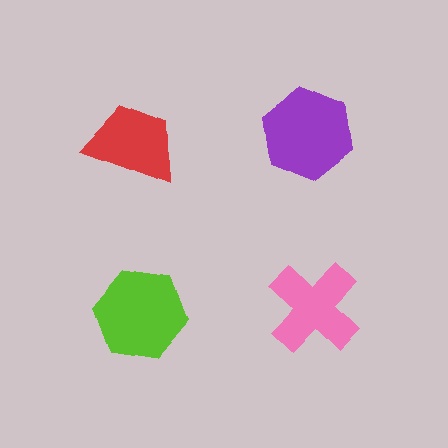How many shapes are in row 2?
2 shapes.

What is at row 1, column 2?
A purple hexagon.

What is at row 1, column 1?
A red trapezoid.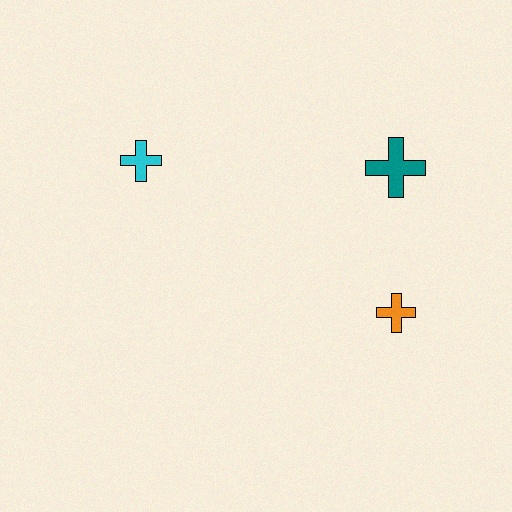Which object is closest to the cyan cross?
The teal cross is closest to the cyan cross.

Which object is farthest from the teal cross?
The cyan cross is farthest from the teal cross.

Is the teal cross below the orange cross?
No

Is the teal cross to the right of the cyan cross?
Yes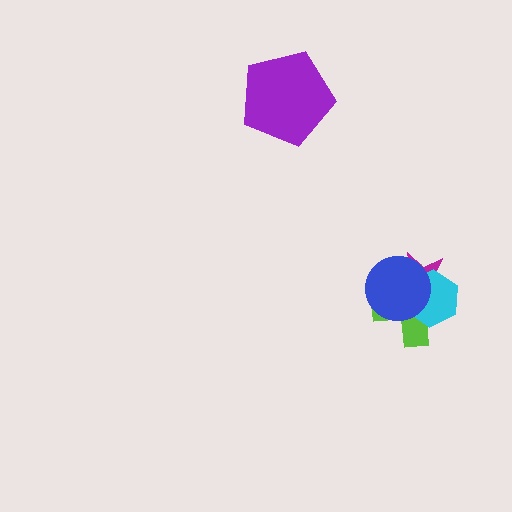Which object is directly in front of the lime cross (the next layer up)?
The magenta star is directly in front of the lime cross.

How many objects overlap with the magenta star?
3 objects overlap with the magenta star.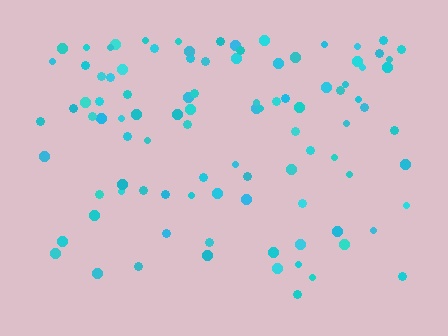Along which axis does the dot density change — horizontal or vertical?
Vertical.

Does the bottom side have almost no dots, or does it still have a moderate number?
Still a moderate number, just noticeably fewer than the top.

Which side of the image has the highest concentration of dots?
The top.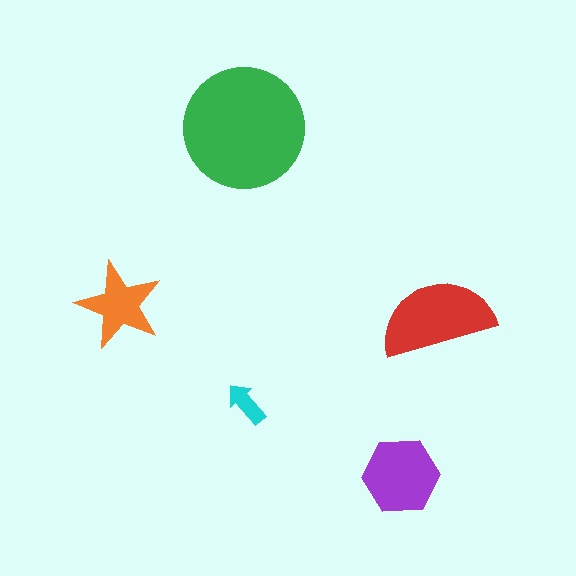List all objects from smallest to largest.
The cyan arrow, the orange star, the purple hexagon, the red semicircle, the green circle.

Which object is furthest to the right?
The red semicircle is rightmost.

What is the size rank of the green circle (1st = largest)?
1st.